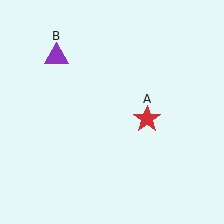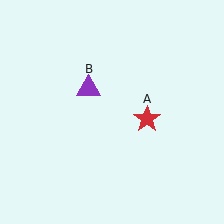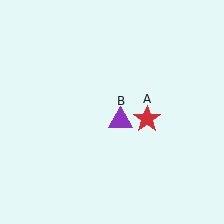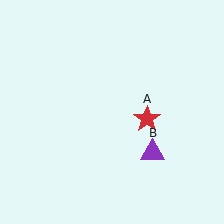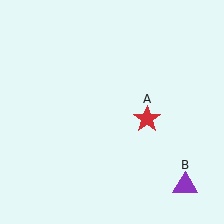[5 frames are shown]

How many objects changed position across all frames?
1 object changed position: purple triangle (object B).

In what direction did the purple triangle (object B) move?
The purple triangle (object B) moved down and to the right.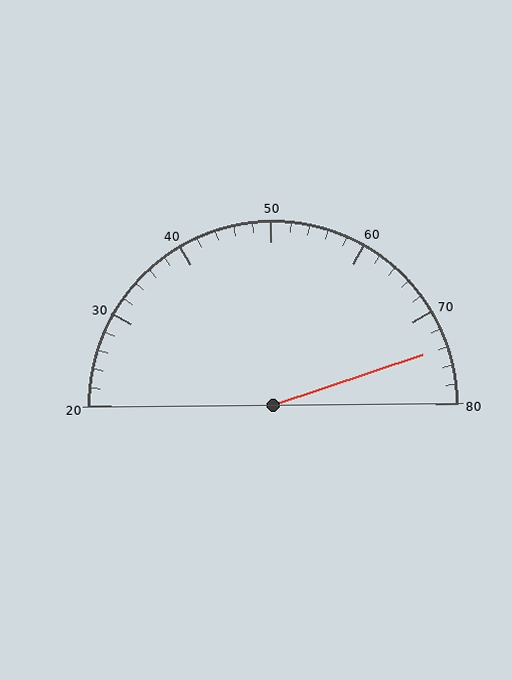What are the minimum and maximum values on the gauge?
The gauge ranges from 20 to 80.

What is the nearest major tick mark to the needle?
The nearest major tick mark is 70.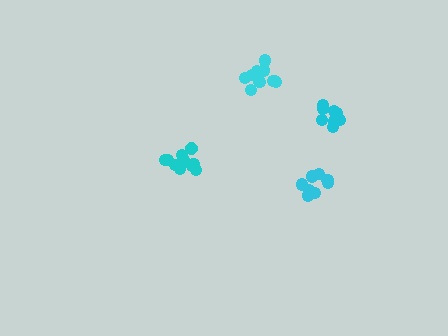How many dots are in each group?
Group 1: 12 dots, Group 2: 11 dots, Group 3: 8 dots, Group 4: 8 dots (39 total).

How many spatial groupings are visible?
There are 4 spatial groupings.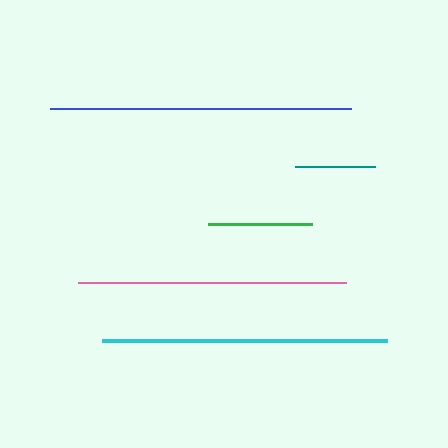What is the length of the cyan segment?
The cyan segment is approximately 285 pixels long.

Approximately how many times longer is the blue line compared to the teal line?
The blue line is approximately 3.7 times the length of the teal line.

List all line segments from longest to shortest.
From longest to shortest: blue, cyan, pink, green, teal.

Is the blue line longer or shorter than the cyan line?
The blue line is longer than the cyan line.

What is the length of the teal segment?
The teal segment is approximately 80 pixels long.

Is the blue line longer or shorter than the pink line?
The blue line is longer than the pink line.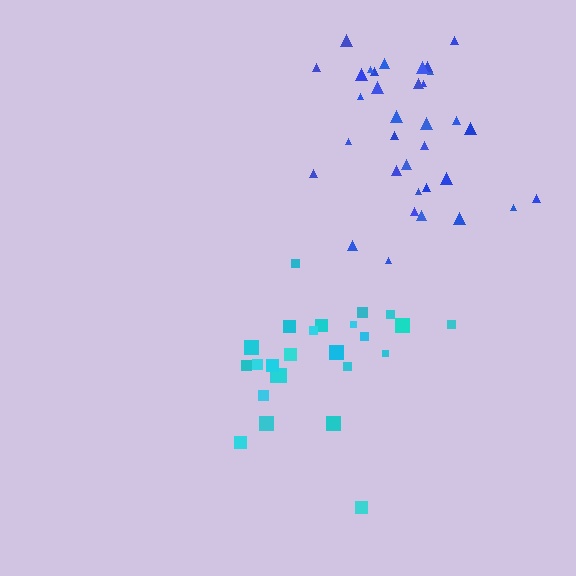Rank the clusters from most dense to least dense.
blue, cyan.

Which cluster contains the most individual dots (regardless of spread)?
Blue (34).